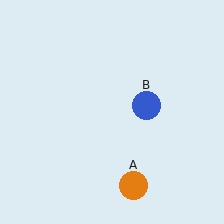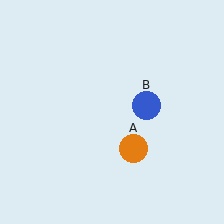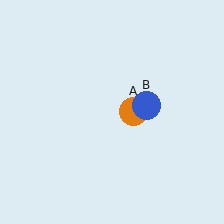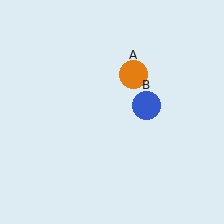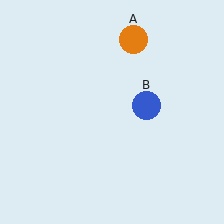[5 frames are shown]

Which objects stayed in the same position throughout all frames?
Blue circle (object B) remained stationary.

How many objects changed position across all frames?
1 object changed position: orange circle (object A).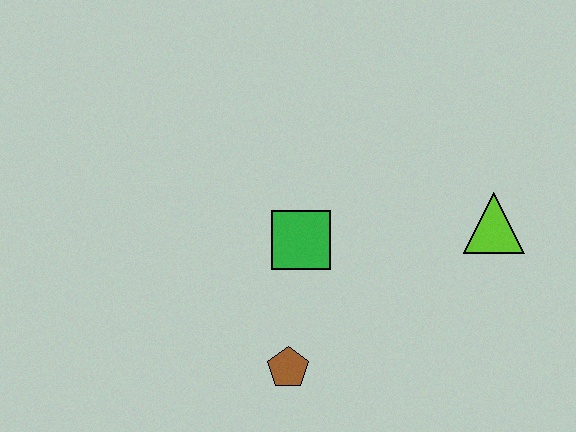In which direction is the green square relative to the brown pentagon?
The green square is above the brown pentagon.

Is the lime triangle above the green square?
Yes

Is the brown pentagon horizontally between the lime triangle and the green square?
No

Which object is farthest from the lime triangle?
The brown pentagon is farthest from the lime triangle.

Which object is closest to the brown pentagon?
The green square is closest to the brown pentagon.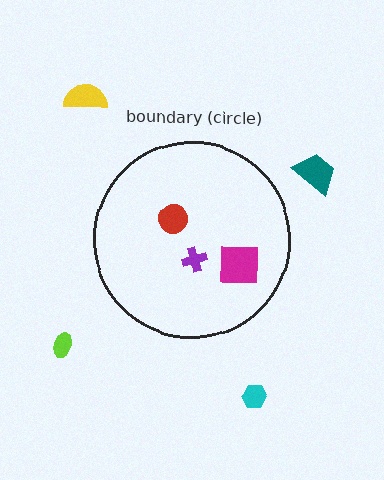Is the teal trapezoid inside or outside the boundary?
Outside.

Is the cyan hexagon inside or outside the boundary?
Outside.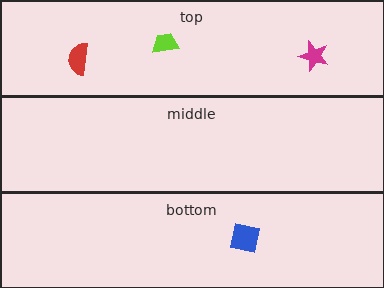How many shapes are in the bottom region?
1.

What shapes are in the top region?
The red semicircle, the lime trapezoid, the magenta star.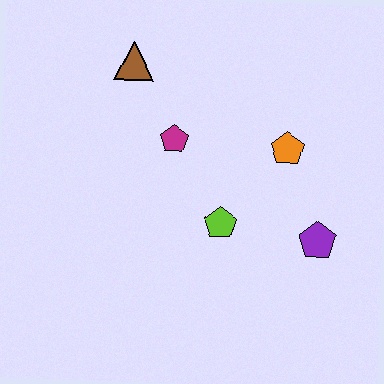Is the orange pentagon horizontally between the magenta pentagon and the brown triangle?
No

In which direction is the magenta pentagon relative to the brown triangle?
The magenta pentagon is below the brown triangle.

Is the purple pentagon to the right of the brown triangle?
Yes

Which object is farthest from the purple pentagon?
The brown triangle is farthest from the purple pentagon.